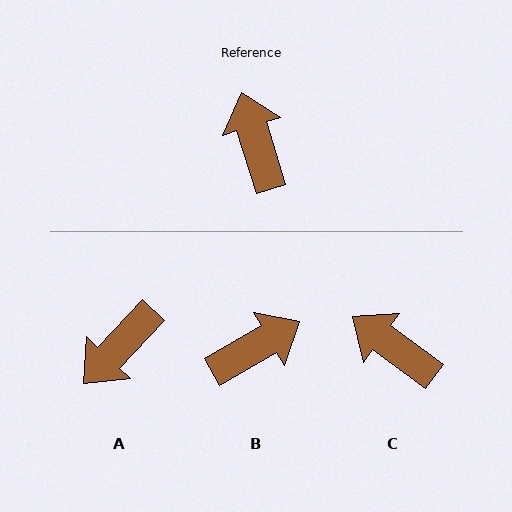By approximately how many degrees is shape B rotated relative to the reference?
Approximately 77 degrees clockwise.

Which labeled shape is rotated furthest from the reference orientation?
A, about 119 degrees away.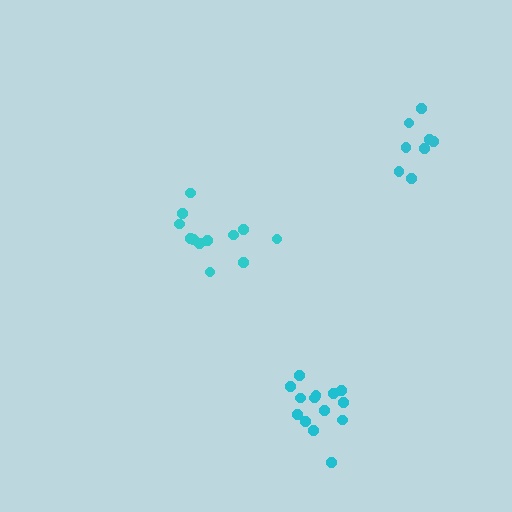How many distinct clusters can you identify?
There are 3 distinct clusters.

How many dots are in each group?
Group 1: 12 dots, Group 2: 8 dots, Group 3: 14 dots (34 total).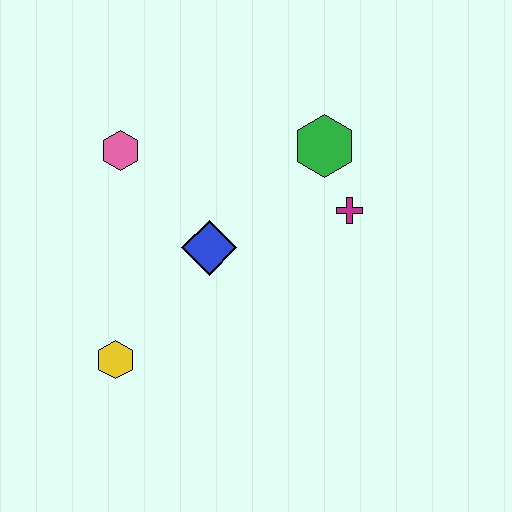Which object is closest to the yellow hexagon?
The blue diamond is closest to the yellow hexagon.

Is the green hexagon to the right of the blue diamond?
Yes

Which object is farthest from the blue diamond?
The green hexagon is farthest from the blue diamond.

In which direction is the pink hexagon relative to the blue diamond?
The pink hexagon is above the blue diamond.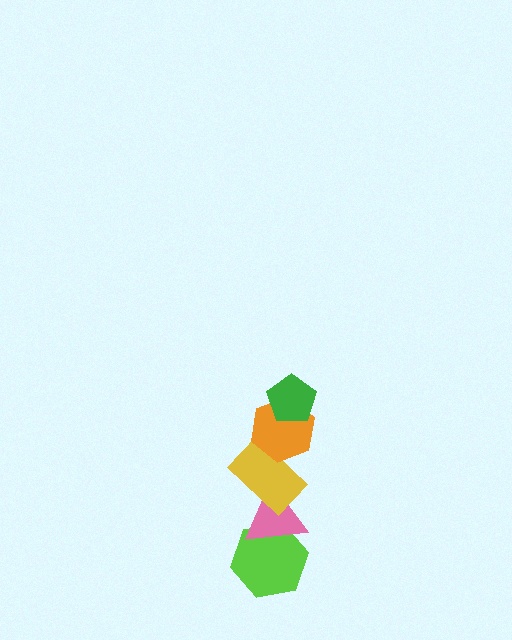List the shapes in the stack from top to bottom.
From top to bottom: the green pentagon, the orange hexagon, the yellow rectangle, the pink triangle, the lime hexagon.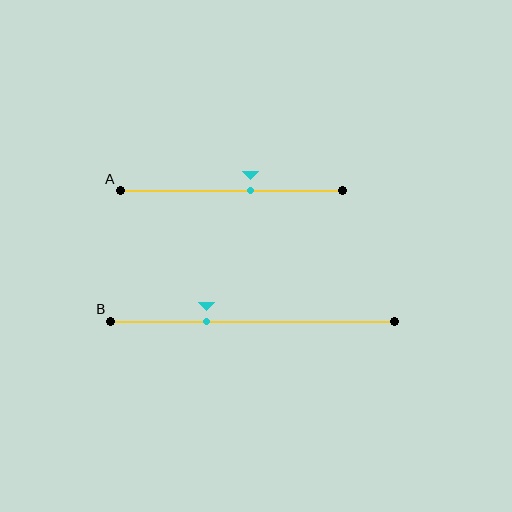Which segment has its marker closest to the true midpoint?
Segment A has its marker closest to the true midpoint.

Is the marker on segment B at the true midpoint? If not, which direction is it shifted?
No, the marker on segment B is shifted to the left by about 16% of the segment length.